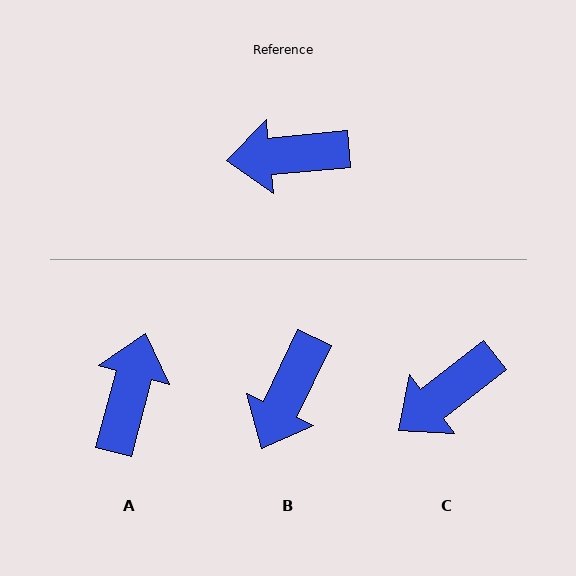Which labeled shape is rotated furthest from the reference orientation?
A, about 110 degrees away.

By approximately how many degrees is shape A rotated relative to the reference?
Approximately 110 degrees clockwise.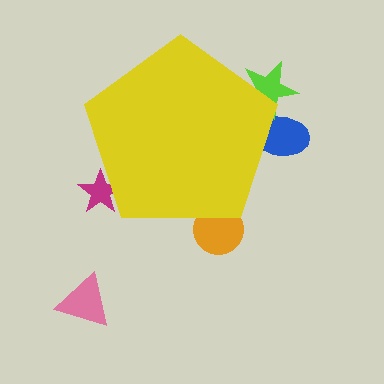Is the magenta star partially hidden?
Yes, the magenta star is partially hidden behind the yellow pentagon.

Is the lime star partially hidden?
Yes, the lime star is partially hidden behind the yellow pentagon.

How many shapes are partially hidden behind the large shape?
4 shapes are partially hidden.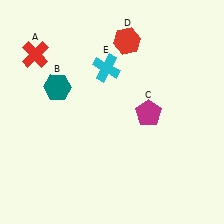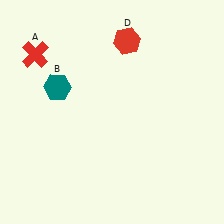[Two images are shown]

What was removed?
The magenta pentagon (C), the cyan cross (E) were removed in Image 2.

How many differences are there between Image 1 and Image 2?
There are 2 differences between the two images.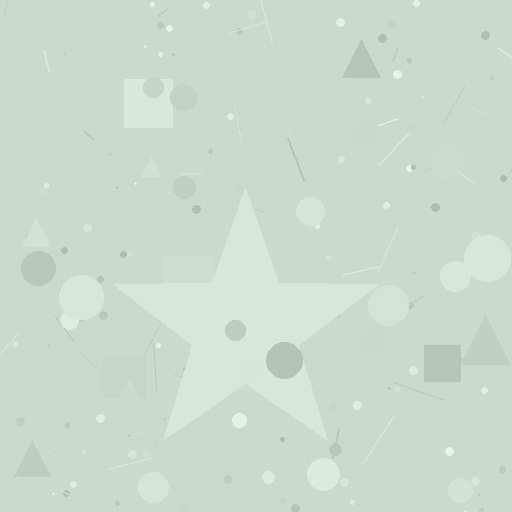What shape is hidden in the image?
A star is hidden in the image.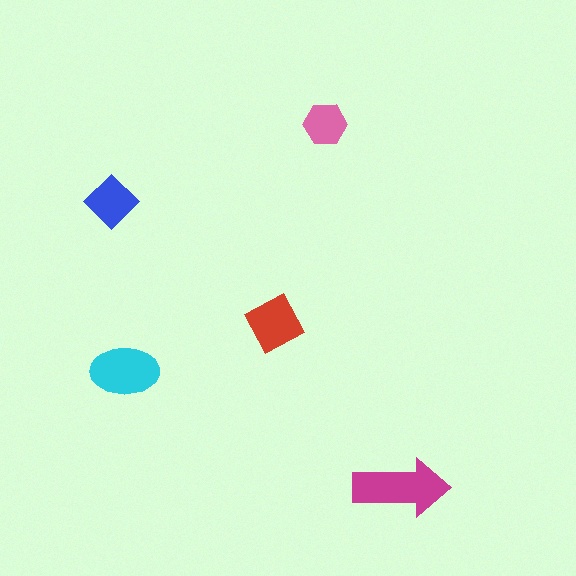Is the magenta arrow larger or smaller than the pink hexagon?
Larger.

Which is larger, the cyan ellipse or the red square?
The cyan ellipse.